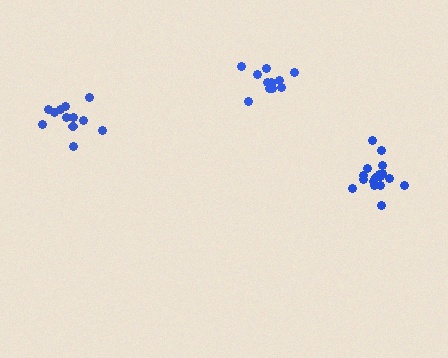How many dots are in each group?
Group 1: 17 dots, Group 2: 12 dots, Group 3: 12 dots (41 total).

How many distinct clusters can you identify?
There are 3 distinct clusters.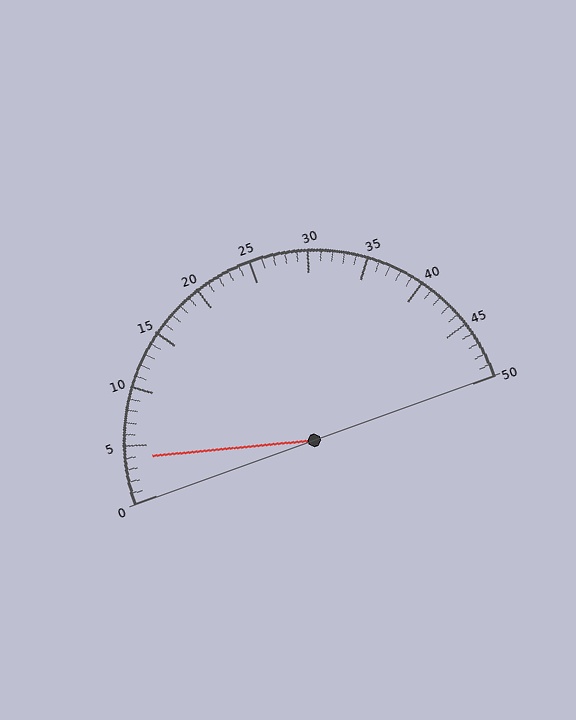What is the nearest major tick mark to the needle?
The nearest major tick mark is 5.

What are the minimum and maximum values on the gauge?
The gauge ranges from 0 to 50.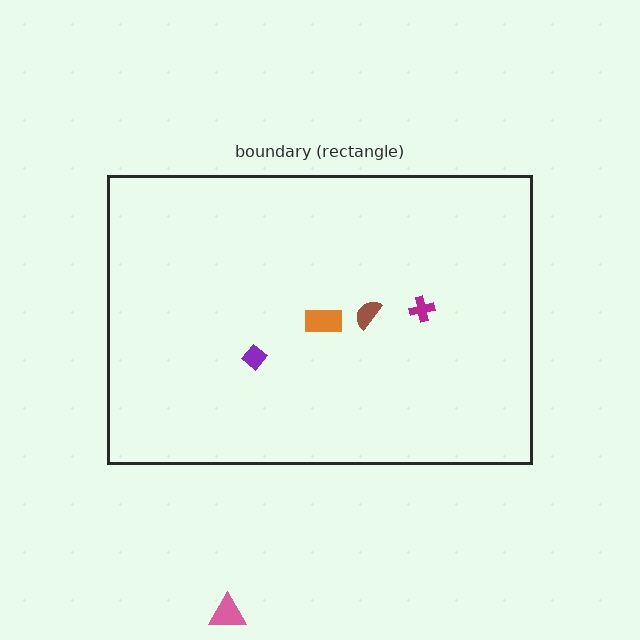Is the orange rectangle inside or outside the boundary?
Inside.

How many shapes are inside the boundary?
4 inside, 1 outside.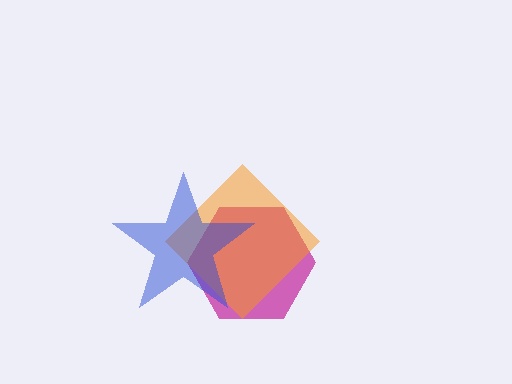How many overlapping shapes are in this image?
There are 3 overlapping shapes in the image.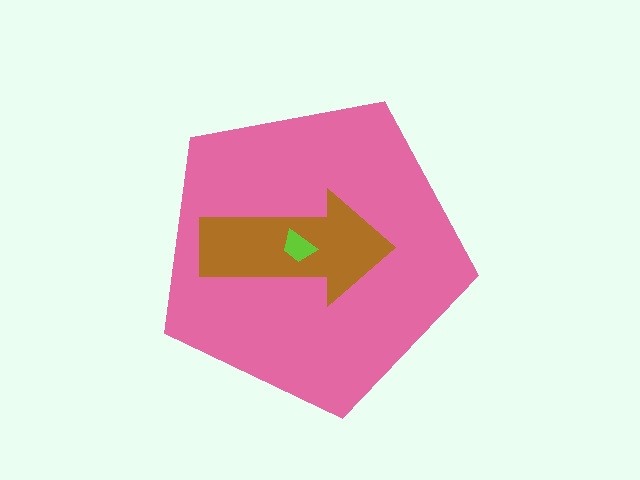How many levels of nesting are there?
3.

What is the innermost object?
The lime trapezoid.